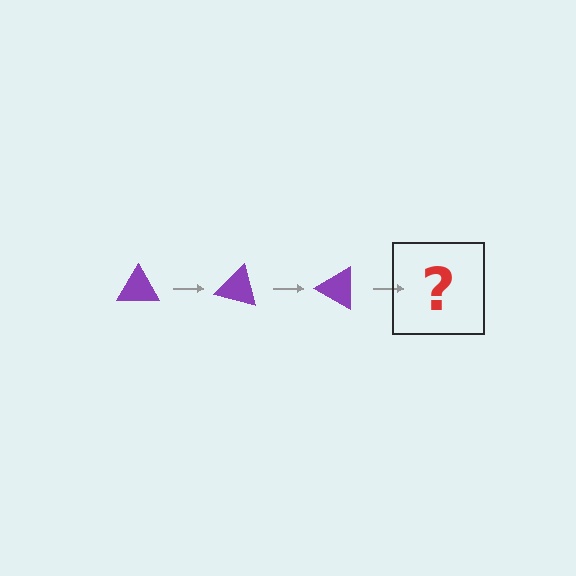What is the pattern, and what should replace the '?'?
The pattern is that the triangle rotates 15 degrees each step. The '?' should be a purple triangle rotated 45 degrees.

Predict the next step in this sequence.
The next step is a purple triangle rotated 45 degrees.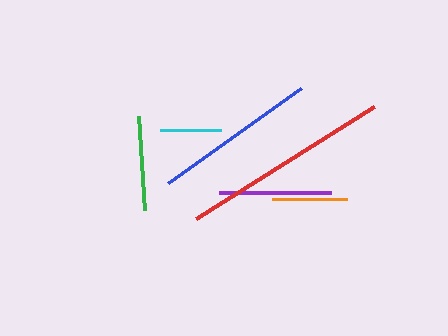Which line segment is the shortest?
The cyan line is the shortest at approximately 60 pixels.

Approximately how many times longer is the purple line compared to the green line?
The purple line is approximately 1.2 times the length of the green line.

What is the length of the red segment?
The red segment is approximately 210 pixels long.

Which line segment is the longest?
The red line is the longest at approximately 210 pixels.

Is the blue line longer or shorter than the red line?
The red line is longer than the blue line.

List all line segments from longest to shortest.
From longest to shortest: red, blue, purple, green, orange, cyan.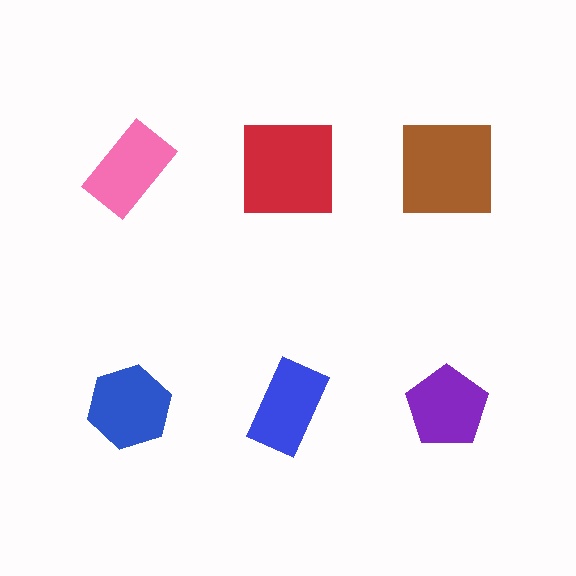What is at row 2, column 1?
A blue hexagon.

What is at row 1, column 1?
A pink rectangle.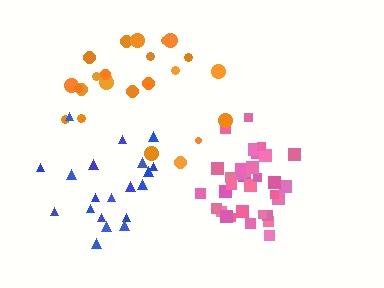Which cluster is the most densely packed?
Pink.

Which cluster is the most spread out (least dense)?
Orange.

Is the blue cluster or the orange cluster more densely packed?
Blue.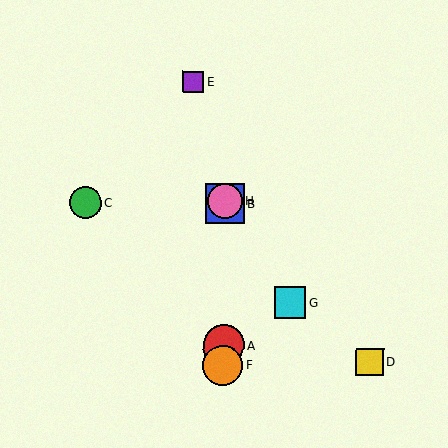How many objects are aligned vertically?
4 objects (A, B, F, H) are aligned vertically.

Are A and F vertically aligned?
Yes, both are at x≈223.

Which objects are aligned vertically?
Objects A, B, F, H are aligned vertically.